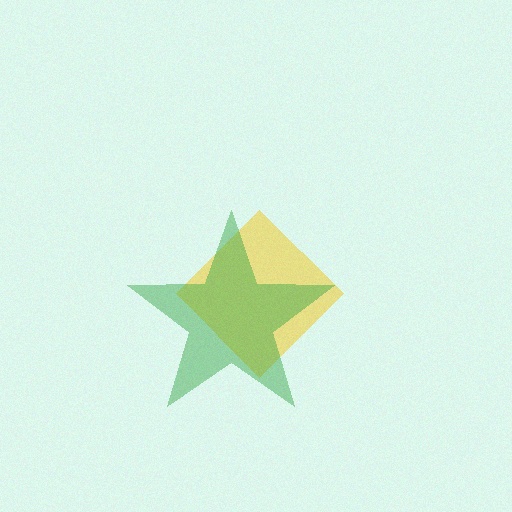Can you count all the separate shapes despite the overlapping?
Yes, there are 2 separate shapes.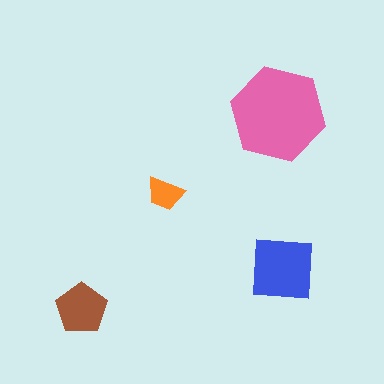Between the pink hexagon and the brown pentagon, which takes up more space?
The pink hexagon.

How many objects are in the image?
There are 4 objects in the image.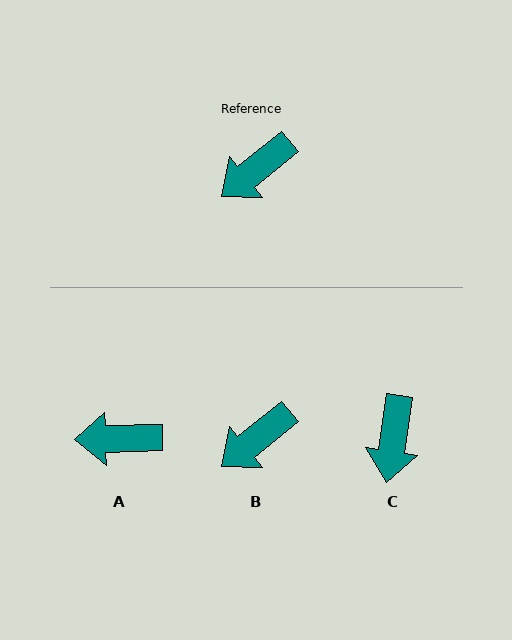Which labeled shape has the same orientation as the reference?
B.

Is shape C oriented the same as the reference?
No, it is off by about 43 degrees.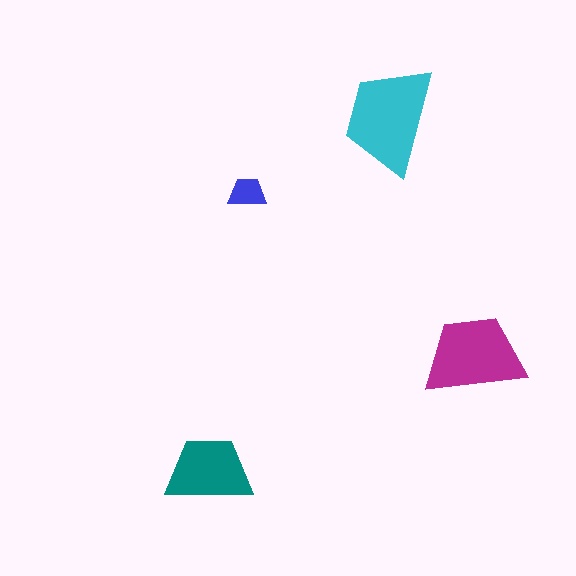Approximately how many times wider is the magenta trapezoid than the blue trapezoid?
About 2.5 times wider.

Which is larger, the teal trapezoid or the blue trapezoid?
The teal one.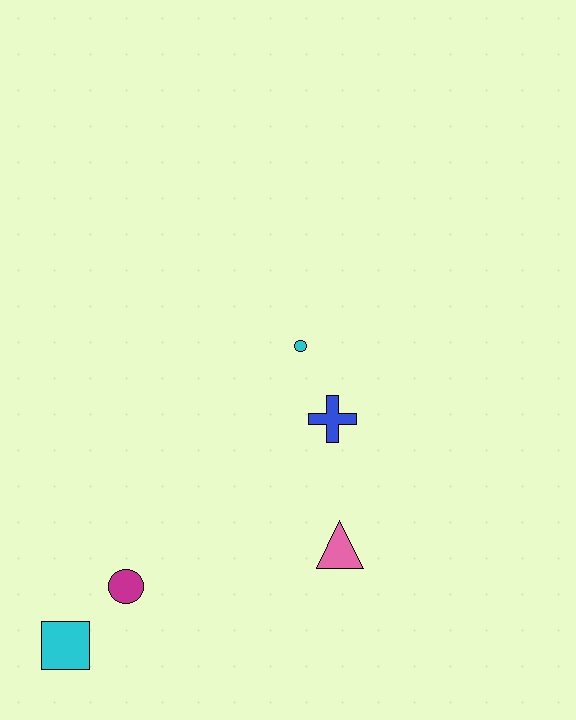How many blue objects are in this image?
There is 1 blue object.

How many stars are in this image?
There are no stars.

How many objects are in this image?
There are 5 objects.